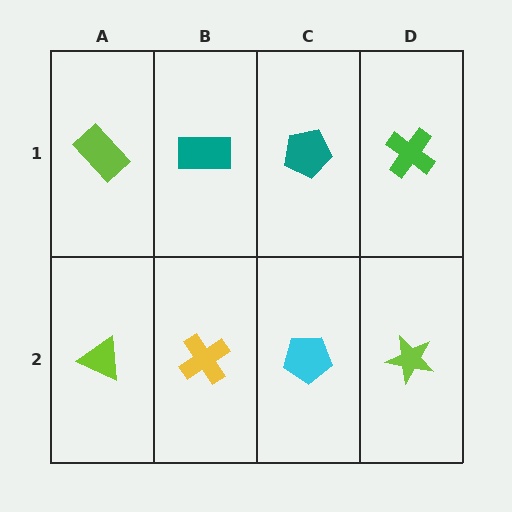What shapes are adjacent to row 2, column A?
A lime rectangle (row 1, column A), a yellow cross (row 2, column B).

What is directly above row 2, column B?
A teal rectangle.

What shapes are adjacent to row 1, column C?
A cyan pentagon (row 2, column C), a teal rectangle (row 1, column B), a green cross (row 1, column D).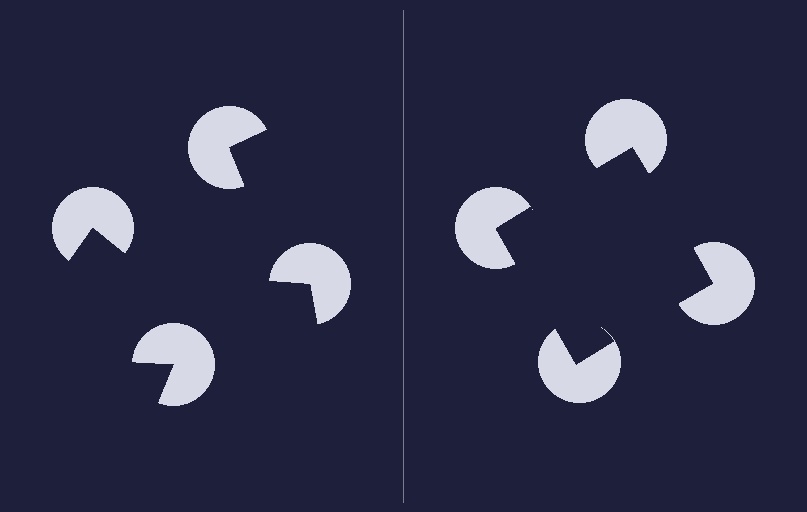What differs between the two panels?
The pac-man discs are positioned identically on both sides; only the wedge orientations differ. On the right they align to a square; on the left they are misaligned.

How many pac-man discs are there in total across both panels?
8 — 4 on each side.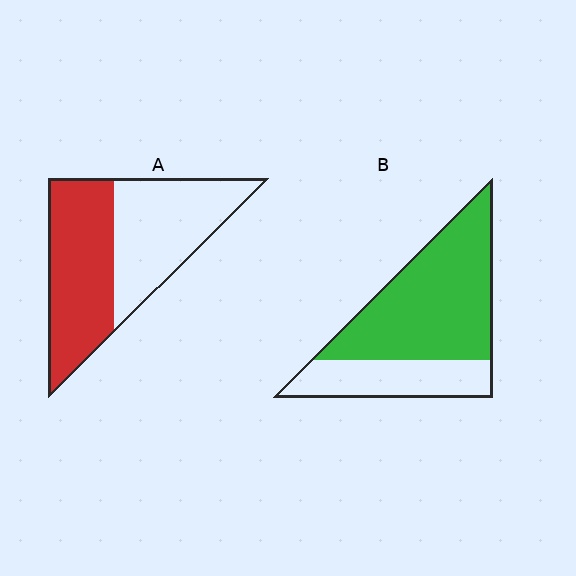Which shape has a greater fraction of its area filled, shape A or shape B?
Shape B.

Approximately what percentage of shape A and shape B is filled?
A is approximately 50% and B is approximately 70%.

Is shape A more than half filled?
Roughly half.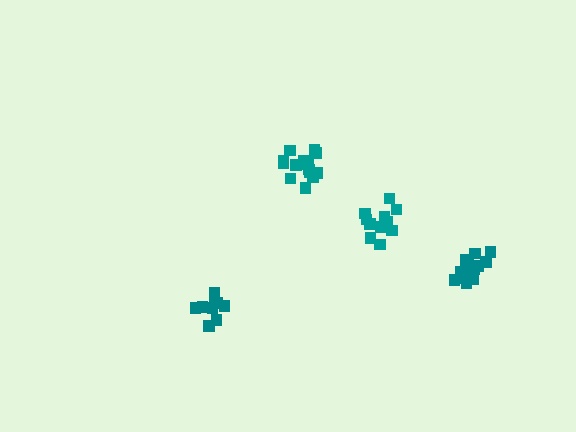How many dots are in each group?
Group 1: 9 dots, Group 2: 14 dots, Group 3: 14 dots, Group 4: 12 dots (49 total).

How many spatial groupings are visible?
There are 4 spatial groupings.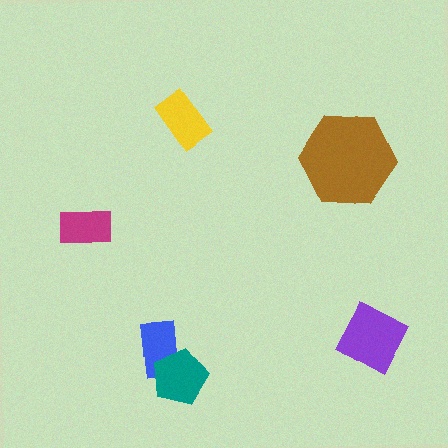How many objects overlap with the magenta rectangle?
0 objects overlap with the magenta rectangle.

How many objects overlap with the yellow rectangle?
0 objects overlap with the yellow rectangle.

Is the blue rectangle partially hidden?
Yes, it is partially covered by another shape.